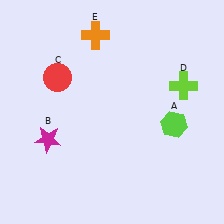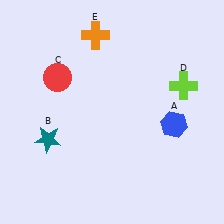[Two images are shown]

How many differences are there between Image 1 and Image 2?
There are 2 differences between the two images.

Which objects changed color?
A changed from lime to blue. B changed from magenta to teal.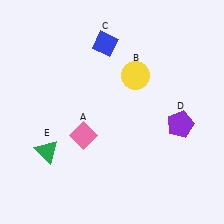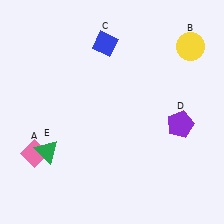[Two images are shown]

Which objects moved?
The objects that moved are: the pink diamond (A), the yellow circle (B).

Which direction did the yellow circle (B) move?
The yellow circle (B) moved right.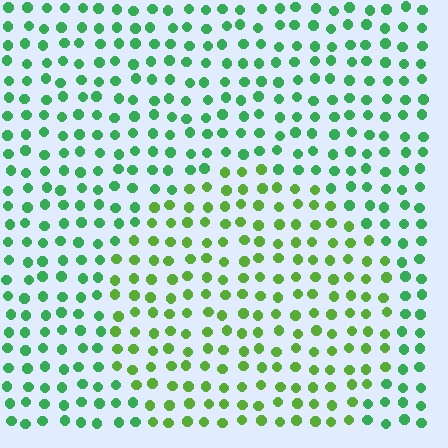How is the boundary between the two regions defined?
The boundary is defined purely by a slight shift in hue (about 34 degrees). Spacing, size, and orientation are identical on both sides.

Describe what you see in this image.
The image is filled with small green elements in a uniform arrangement. A circle-shaped region is visible where the elements are tinted to a slightly different hue, forming a subtle color boundary.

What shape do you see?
I see a circle.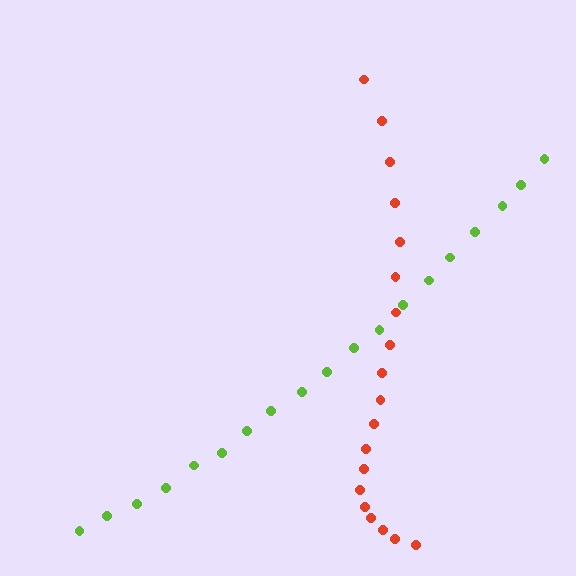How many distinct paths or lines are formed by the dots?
There are 2 distinct paths.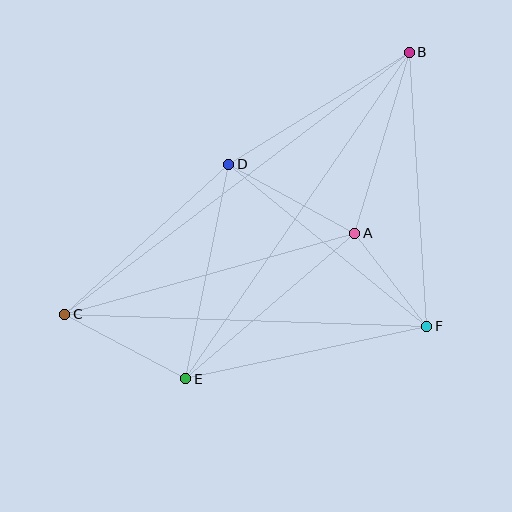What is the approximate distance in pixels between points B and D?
The distance between B and D is approximately 213 pixels.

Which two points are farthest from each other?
Points B and C are farthest from each other.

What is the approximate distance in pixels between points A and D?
The distance between A and D is approximately 144 pixels.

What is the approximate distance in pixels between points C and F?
The distance between C and F is approximately 362 pixels.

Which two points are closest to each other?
Points A and F are closest to each other.